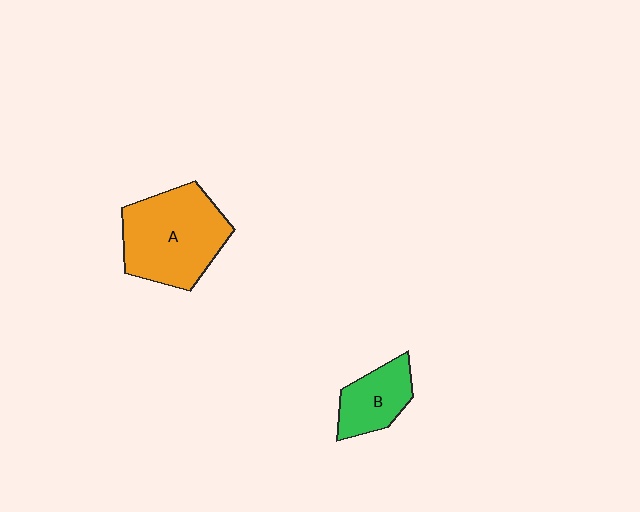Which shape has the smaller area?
Shape B (green).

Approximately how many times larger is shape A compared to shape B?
Approximately 2.0 times.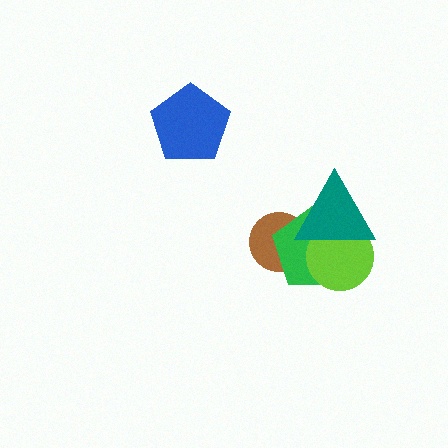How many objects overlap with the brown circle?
2 objects overlap with the brown circle.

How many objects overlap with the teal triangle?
3 objects overlap with the teal triangle.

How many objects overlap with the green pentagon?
3 objects overlap with the green pentagon.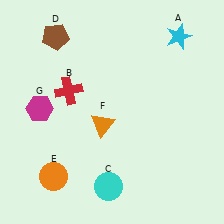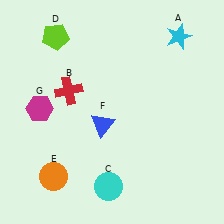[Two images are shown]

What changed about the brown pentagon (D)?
In Image 1, D is brown. In Image 2, it changed to lime.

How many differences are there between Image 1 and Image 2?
There are 2 differences between the two images.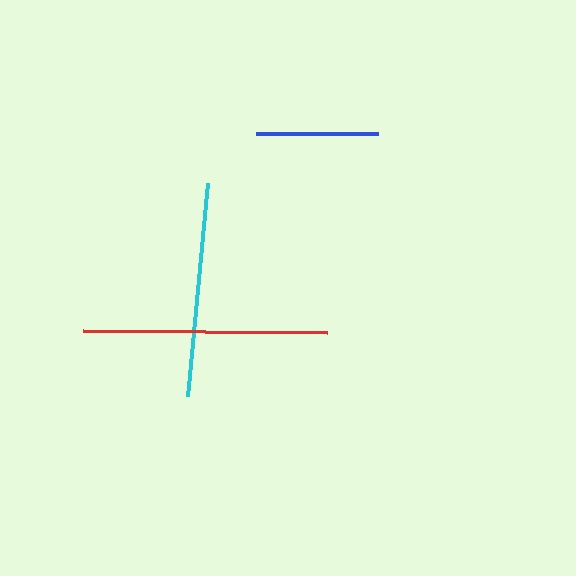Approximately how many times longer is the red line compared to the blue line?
The red line is approximately 2.0 times the length of the blue line.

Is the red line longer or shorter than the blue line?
The red line is longer than the blue line.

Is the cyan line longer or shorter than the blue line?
The cyan line is longer than the blue line.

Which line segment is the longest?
The red line is the longest at approximately 244 pixels.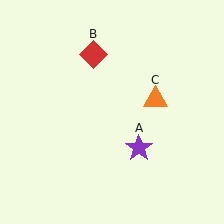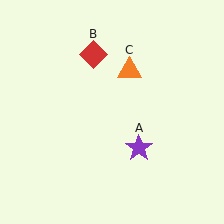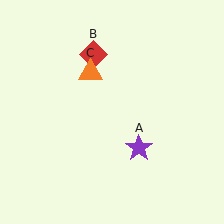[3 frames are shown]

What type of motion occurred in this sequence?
The orange triangle (object C) rotated counterclockwise around the center of the scene.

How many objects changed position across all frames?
1 object changed position: orange triangle (object C).